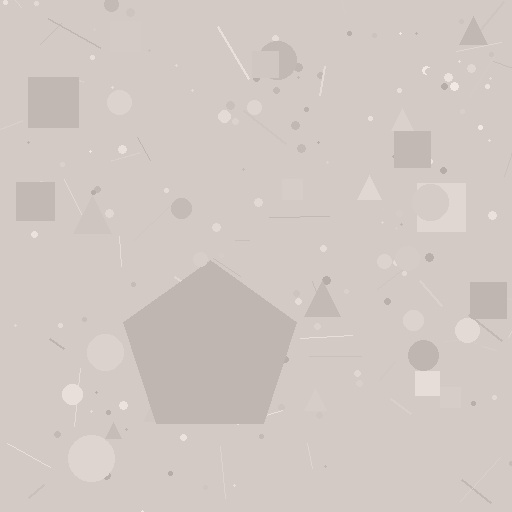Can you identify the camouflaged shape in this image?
The camouflaged shape is a pentagon.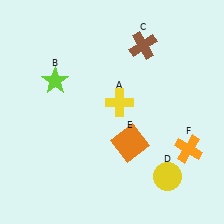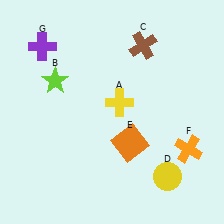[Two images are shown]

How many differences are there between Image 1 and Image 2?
There is 1 difference between the two images.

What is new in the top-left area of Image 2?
A purple cross (G) was added in the top-left area of Image 2.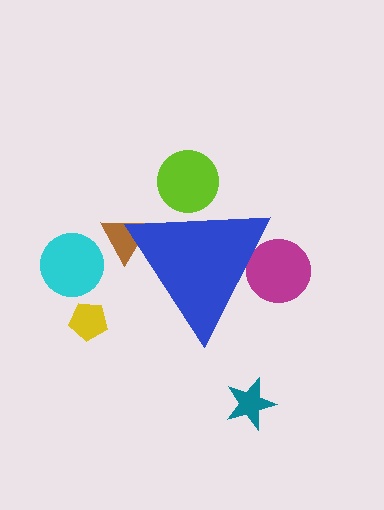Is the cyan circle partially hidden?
No, the cyan circle is fully visible.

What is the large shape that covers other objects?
A blue triangle.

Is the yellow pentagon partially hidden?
No, the yellow pentagon is fully visible.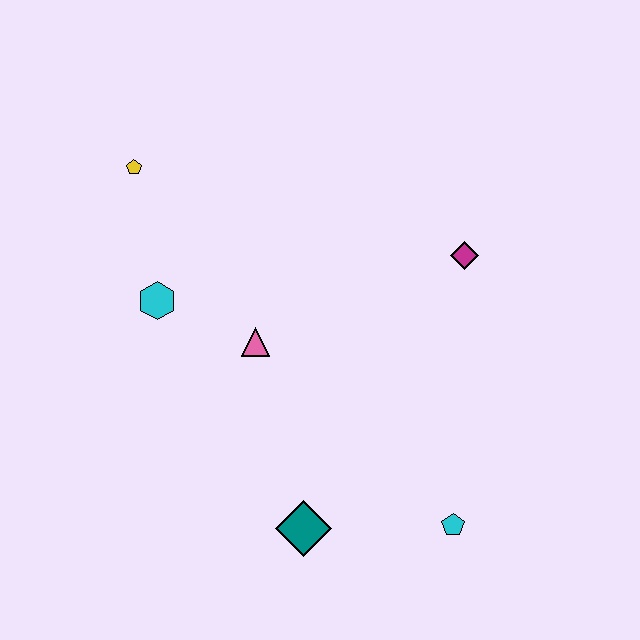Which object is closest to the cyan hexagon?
The pink triangle is closest to the cyan hexagon.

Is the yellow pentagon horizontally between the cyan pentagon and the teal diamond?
No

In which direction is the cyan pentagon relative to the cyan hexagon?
The cyan pentagon is to the right of the cyan hexagon.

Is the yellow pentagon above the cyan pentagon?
Yes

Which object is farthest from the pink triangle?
The cyan pentagon is farthest from the pink triangle.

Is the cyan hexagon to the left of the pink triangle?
Yes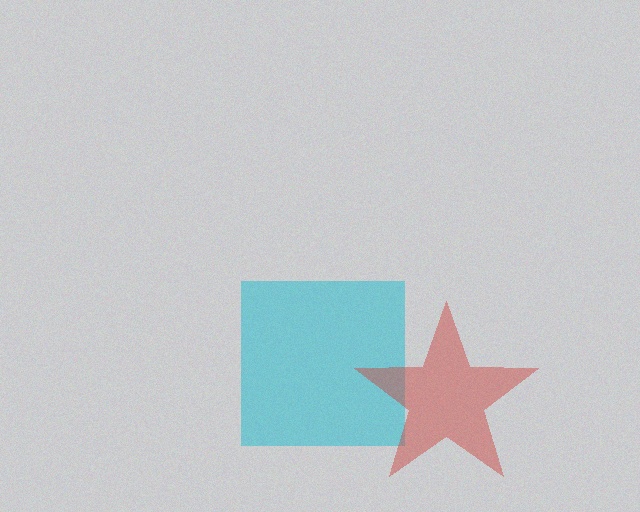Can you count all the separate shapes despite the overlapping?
Yes, there are 2 separate shapes.